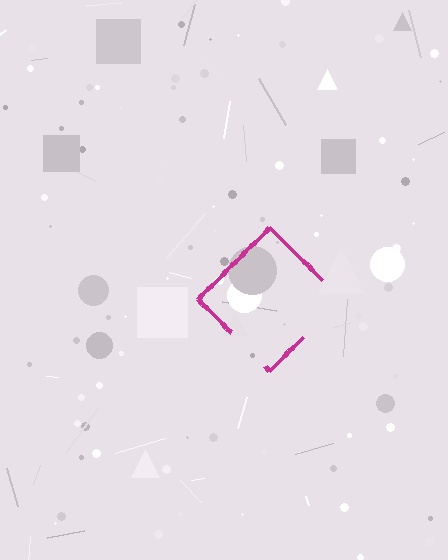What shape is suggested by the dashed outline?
The dashed outline suggests a diamond.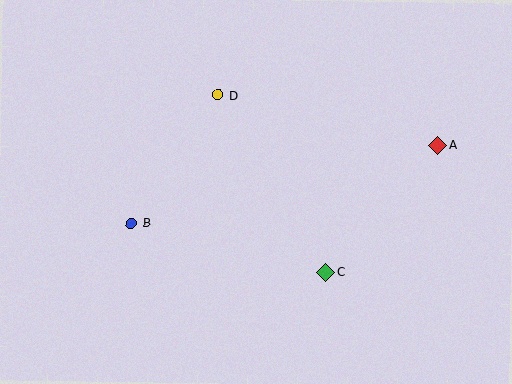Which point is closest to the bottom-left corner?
Point B is closest to the bottom-left corner.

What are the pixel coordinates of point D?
Point D is at (218, 95).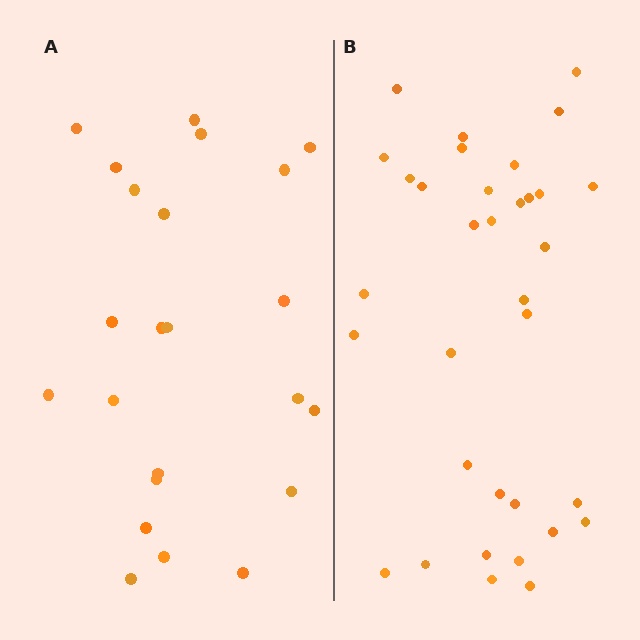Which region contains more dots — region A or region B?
Region B (the right region) has more dots.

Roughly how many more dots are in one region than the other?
Region B has roughly 12 or so more dots than region A.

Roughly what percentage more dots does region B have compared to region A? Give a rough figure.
About 50% more.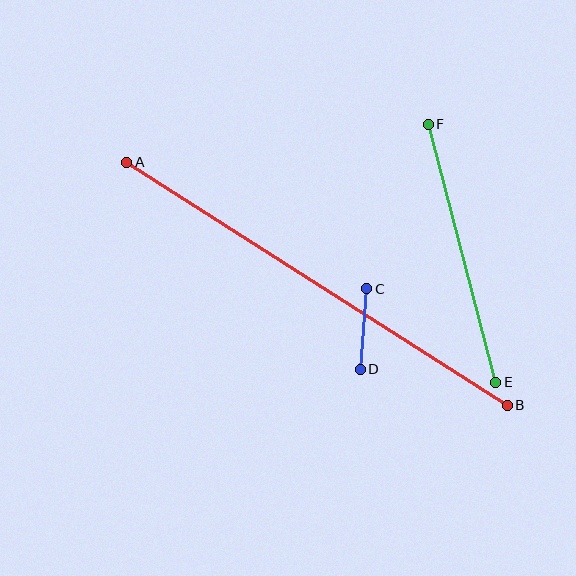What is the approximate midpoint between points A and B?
The midpoint is at approximately (317, 284) pixels.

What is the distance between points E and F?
The distance is approximately 267 pixels.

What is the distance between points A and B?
The distance is approximately 452 pixels.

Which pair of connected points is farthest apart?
Points A and B are farthest apart.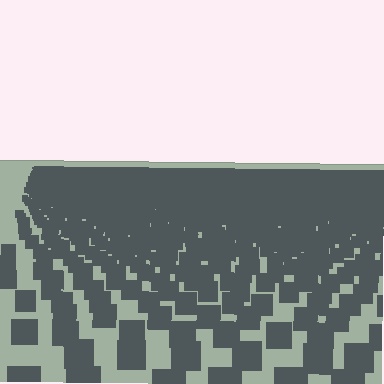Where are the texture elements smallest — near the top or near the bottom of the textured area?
Near the top.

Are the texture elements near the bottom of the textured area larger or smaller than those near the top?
Larger. Near the bottom, elements are closer to the viewer and appear at a bigger on-screen size.